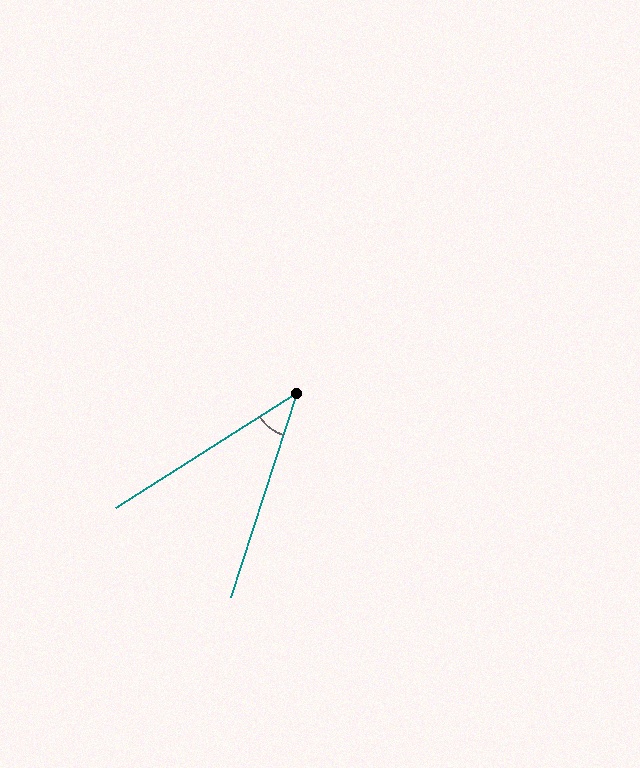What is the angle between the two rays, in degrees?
Approximately 40 degrees.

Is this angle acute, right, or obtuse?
It is acute.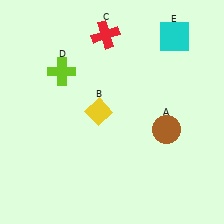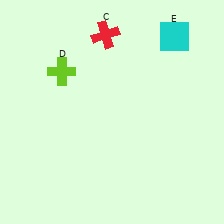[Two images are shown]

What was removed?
The brown circle (A), the yellow diamond (B) were removed in Image 2.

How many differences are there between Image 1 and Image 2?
There are 2 differences between the two images.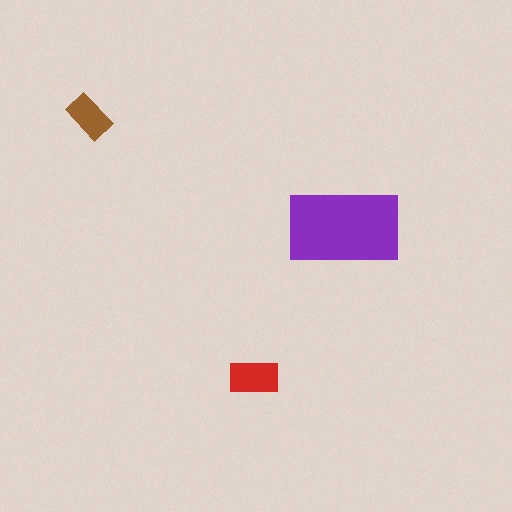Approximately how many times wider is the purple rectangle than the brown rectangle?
About 2.5 times wider.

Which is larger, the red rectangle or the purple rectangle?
The purple one.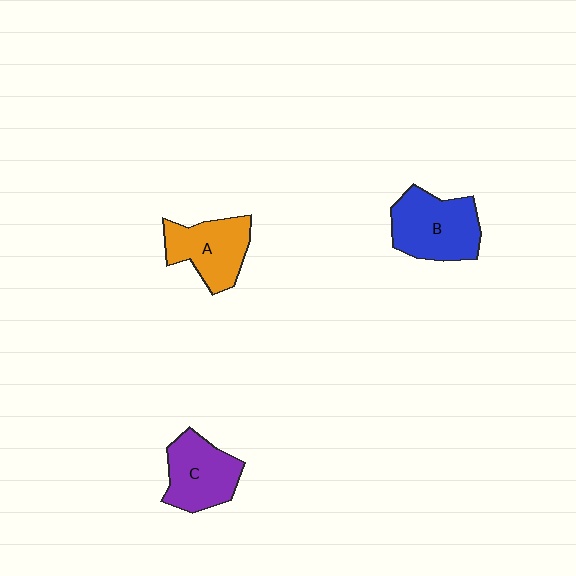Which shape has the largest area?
Shape B (blue).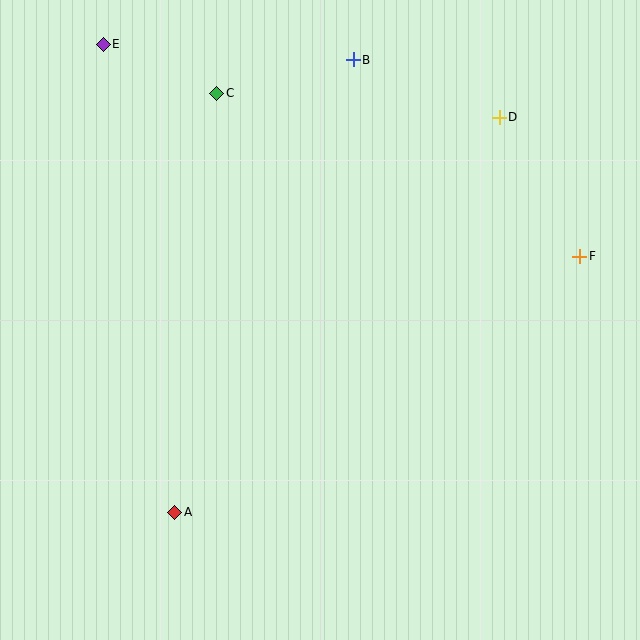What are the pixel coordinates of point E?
Point E is at (103, 44).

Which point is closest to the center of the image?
Point A at (175, 512) is closest to the center.